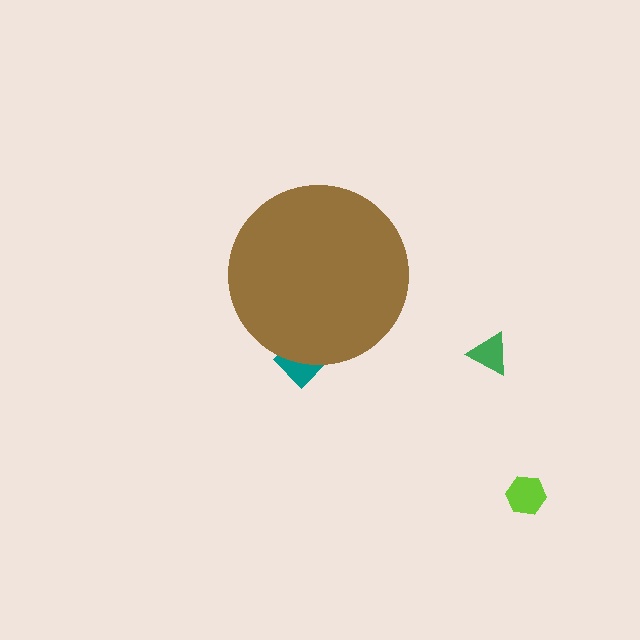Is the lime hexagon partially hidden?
No, the lime hexagon is fully visible.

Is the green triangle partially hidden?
No, the green triangle is fully visible.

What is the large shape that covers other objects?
A brown circle.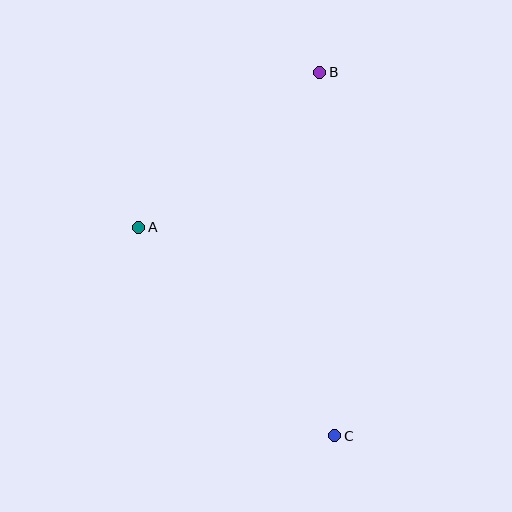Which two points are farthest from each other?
Points B and C are farthest from each other.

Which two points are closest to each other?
Points A and B are closest to each other.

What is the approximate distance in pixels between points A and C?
The distance between A and C is approximately 286 pixels.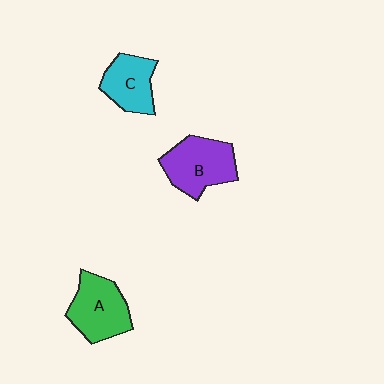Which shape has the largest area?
Shape B (purple).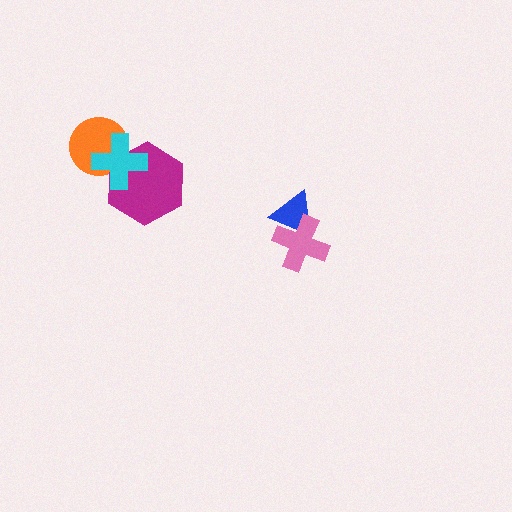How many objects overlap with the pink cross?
1 object overlaps with the pink cross.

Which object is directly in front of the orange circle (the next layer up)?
The magenta hexagon is directly in front of the orange circle.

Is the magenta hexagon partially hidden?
Yes, it is partially covered by another shape.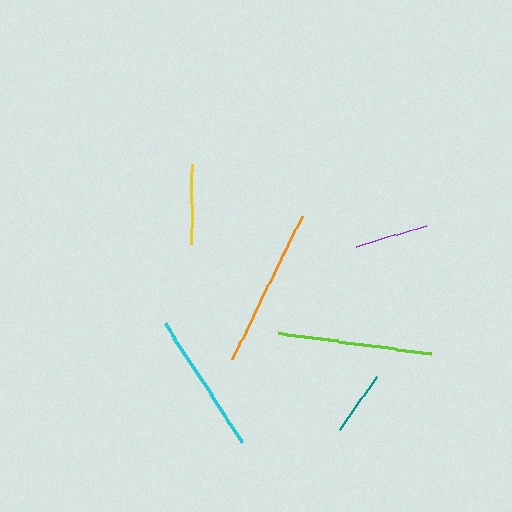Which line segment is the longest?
The orange line is the longest at approximately 159 pixels.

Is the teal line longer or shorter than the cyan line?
The cyan line is longer than the teal line.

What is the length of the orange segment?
The orange segment is approximately 159 pixels long.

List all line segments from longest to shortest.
From longest to shortest: orange, lime, cyan, yellow, purple, teal.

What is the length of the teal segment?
The teal segment is approximately 64 pixels long.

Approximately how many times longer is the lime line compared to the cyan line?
The lime line is approximately 1.1 times the length of the cyan line.